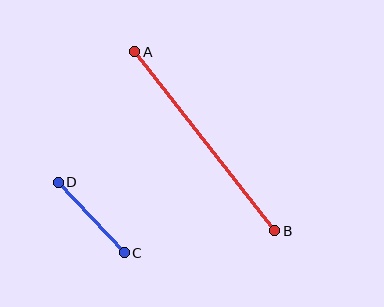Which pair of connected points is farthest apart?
Points A and B are farthest apart.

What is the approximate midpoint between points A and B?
The midpoint is at approximately (205, 141) pixels.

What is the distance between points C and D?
The distance is approximately 96 pixels.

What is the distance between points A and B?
The distance is approximately 227 pixels.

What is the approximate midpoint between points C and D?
The midpoint is at approximately (91, 217) pixels.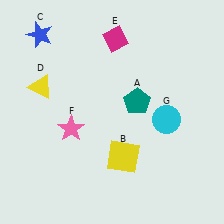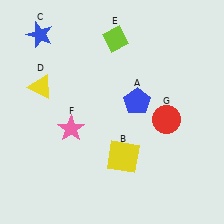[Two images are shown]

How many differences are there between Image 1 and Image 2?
There are 3 differences between the two images.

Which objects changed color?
A changed from teal to blue. E changed from magenta to lime. G changed from cyan to red.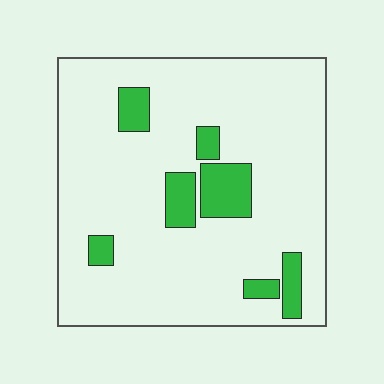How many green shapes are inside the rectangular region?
7.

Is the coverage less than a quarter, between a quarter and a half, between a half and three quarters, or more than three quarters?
Less than a quarter.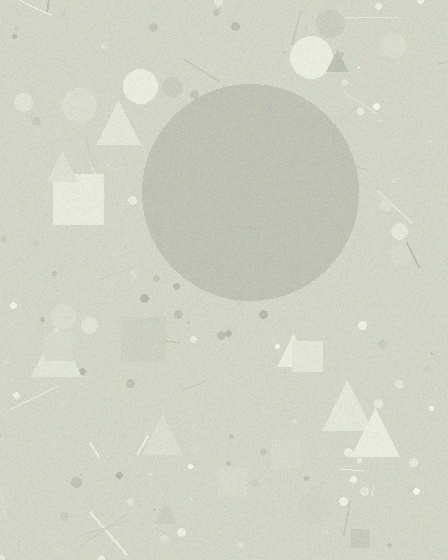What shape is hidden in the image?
A circle is hidden in the image.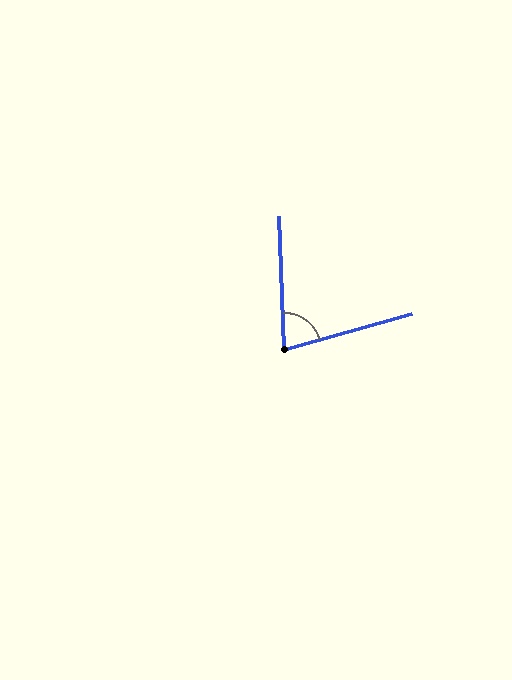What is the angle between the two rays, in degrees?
Approximately 76 degrees.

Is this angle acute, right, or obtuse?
It is acute.